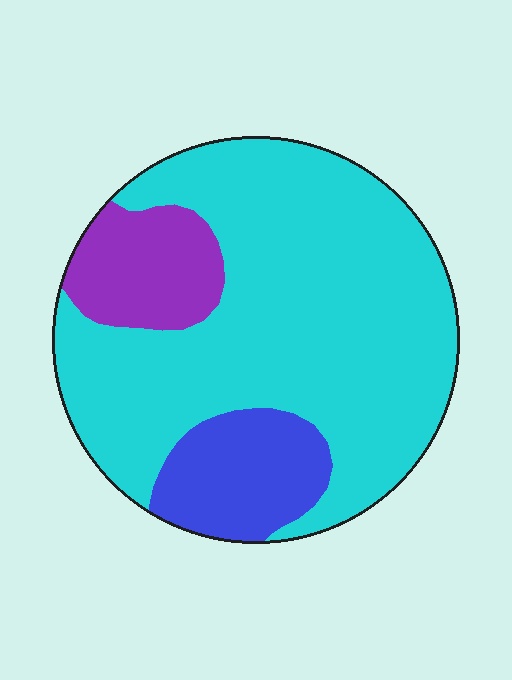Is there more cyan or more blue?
Cyan.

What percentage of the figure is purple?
Purple covers 13% of the figure.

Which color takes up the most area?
Cyan, at roughly 75%.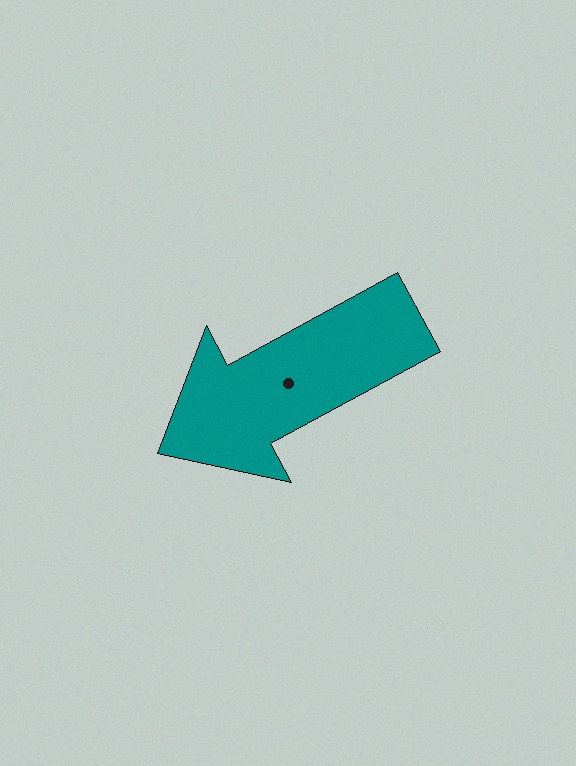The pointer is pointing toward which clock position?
Roughly 8 o'clock.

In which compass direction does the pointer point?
Southwest.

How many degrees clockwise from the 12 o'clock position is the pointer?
Approximately 242 degrees.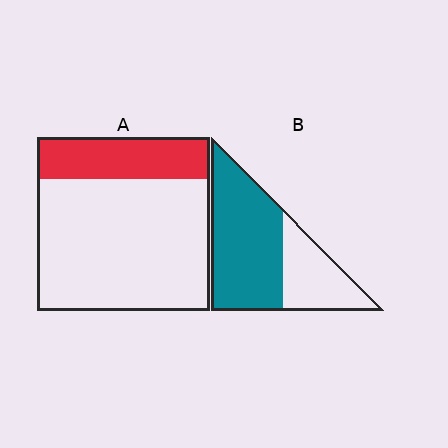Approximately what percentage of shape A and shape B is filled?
A is approximately 25% and B is approximately 65%.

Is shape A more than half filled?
No.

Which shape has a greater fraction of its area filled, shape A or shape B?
Shape B.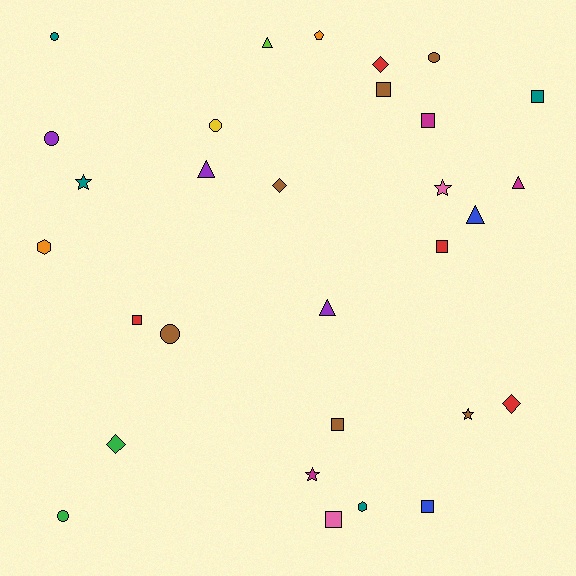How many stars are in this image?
There are 4 stars.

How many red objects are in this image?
There are 4 red objects.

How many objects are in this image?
There are 30 objects.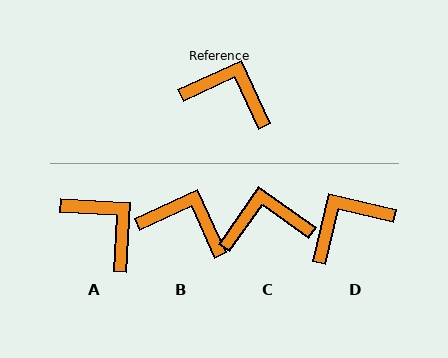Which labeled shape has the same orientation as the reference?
B.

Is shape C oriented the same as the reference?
No, it is off by about 30 degrees.